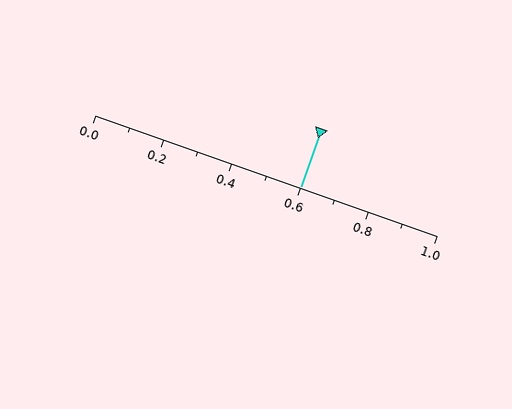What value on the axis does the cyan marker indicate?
The marker indicates approximately 0.6.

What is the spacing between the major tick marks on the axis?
The major ticks are spaced 0.2 apart.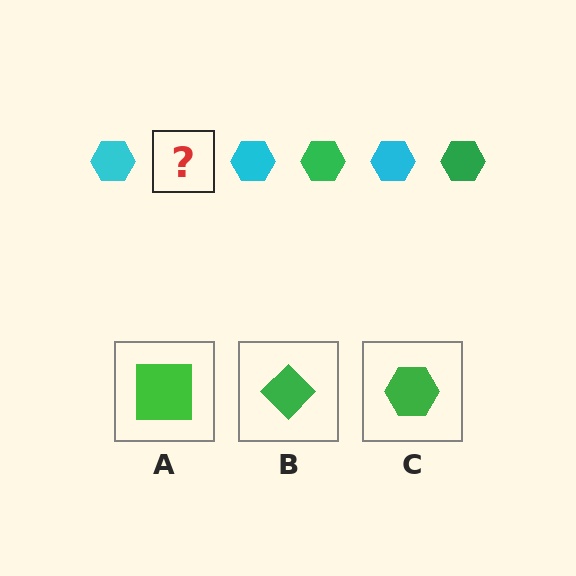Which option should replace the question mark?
Option C.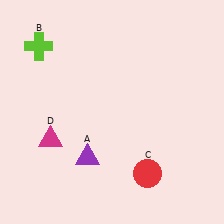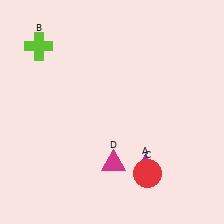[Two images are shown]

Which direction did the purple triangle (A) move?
The purple triangle (A) moved right.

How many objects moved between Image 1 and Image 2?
2 objects moved between the two images.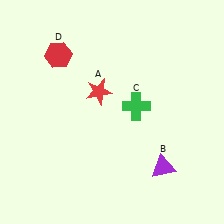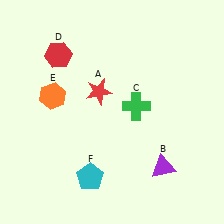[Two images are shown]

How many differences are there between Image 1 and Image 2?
There are 2 differences between the two images.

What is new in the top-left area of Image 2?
An orange hexagon (E) was added in the top-left area of Image 2.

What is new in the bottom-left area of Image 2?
A cyan pentagon (F) was added in the bottom-left area of Image 2.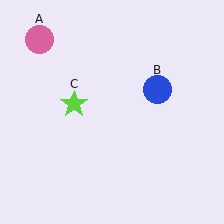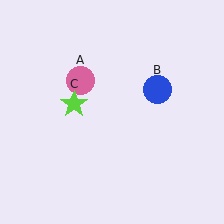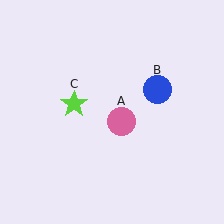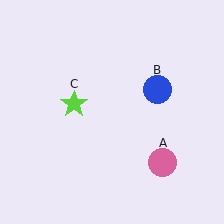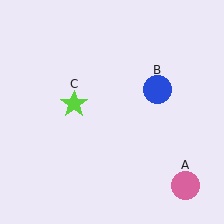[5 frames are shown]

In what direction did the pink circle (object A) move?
The pink circle (object A) moved down and to the right.